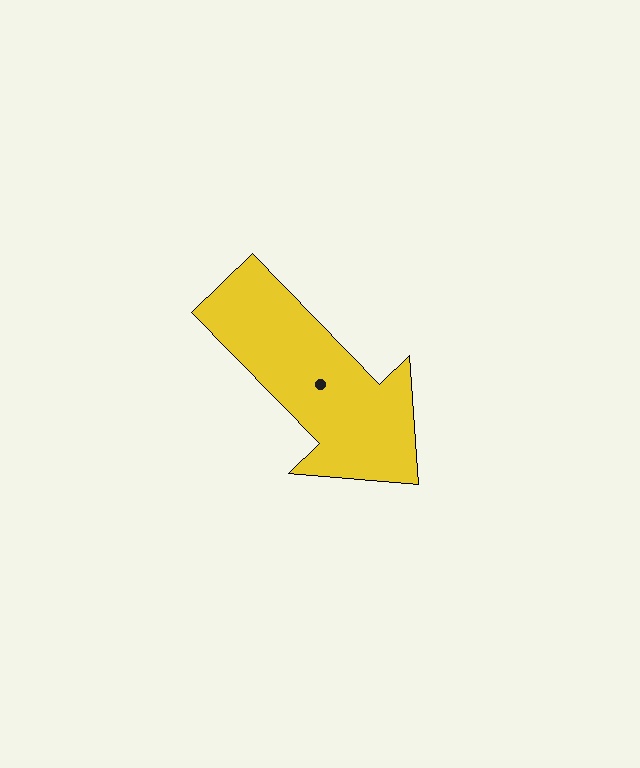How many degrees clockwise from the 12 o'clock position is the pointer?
Approximately 136 degrees.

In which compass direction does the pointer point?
Southeast.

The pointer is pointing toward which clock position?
Roughly 5 o'clock.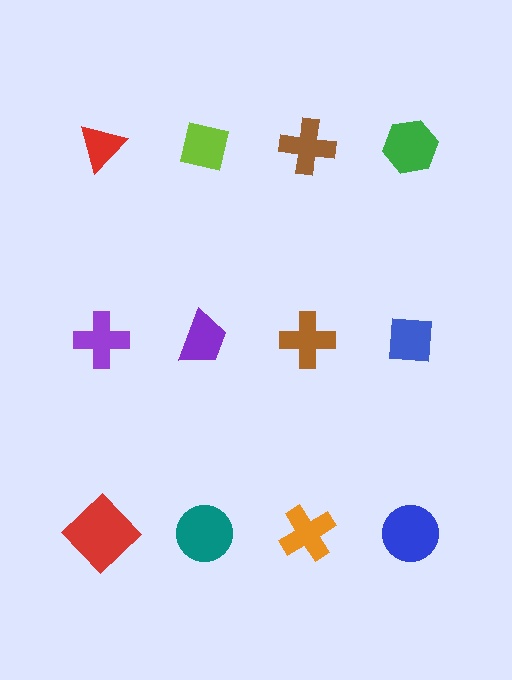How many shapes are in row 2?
4 shapes.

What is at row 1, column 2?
A lime square.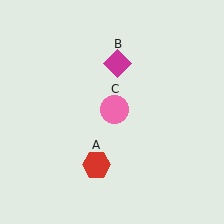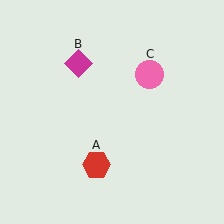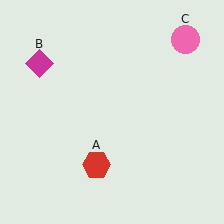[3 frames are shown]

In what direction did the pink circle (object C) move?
The pink circle (object C) moved up and to the right.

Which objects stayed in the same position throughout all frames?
Red hexagon (object A) remained stationary.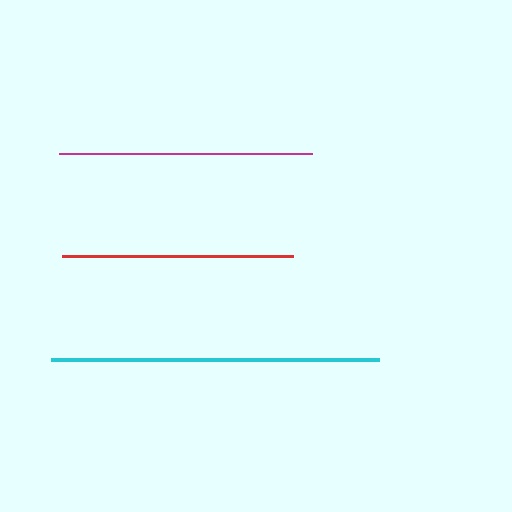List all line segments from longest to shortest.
From longest to shortest: cyan, magenta, red.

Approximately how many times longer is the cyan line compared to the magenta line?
The cyan line is approximately 1.3 times the length of the magenta line.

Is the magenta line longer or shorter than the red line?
The magenta line is longer than the red line.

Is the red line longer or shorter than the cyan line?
The cyan line is longer than the red line.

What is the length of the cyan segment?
The cyan segment is approximately 328 pixels long.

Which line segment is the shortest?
The red line is the shortest at approximately 230 pixels.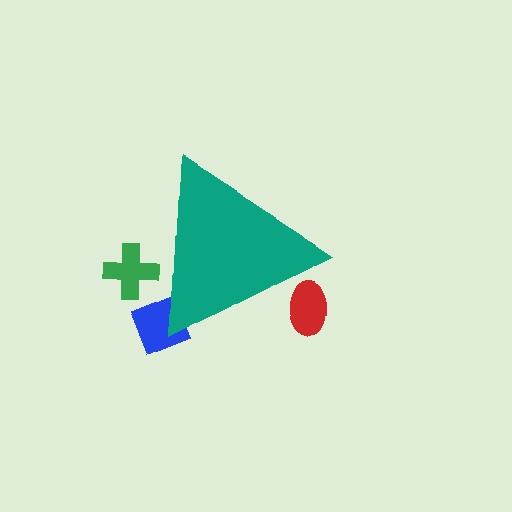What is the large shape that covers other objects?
A teal triangle.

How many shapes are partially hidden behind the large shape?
3 shapes are partially hidden.